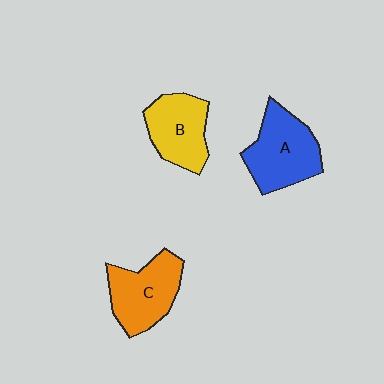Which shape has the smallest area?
Shape B (yellow).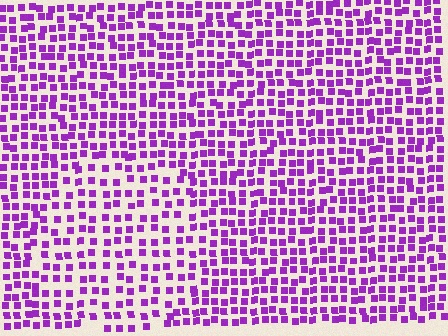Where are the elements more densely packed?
The elements are more densely packed outside the circle boundary.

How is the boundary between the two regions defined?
The boundary is defined by a change in element density (approximately 1.5x ratio). All elements are the same color, size, and shape.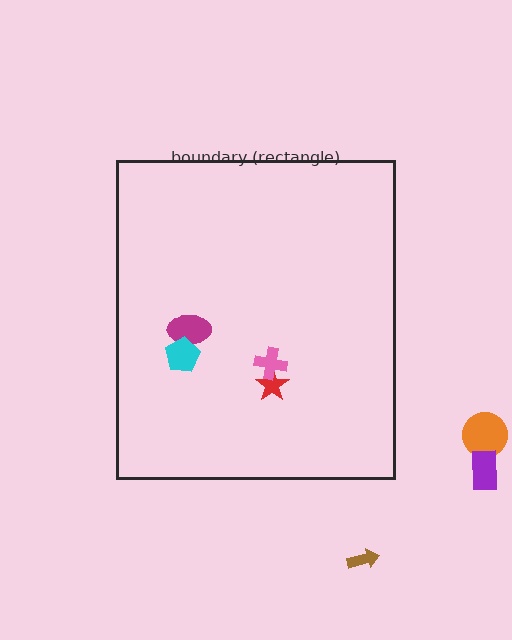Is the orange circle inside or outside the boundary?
Outside.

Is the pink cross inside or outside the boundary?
Inside.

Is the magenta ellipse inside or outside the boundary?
Inside.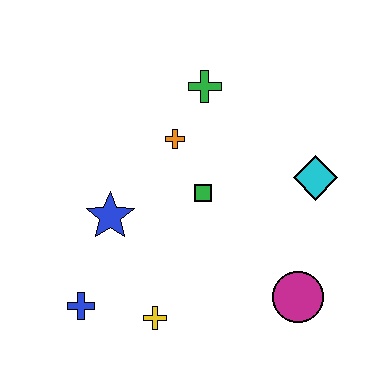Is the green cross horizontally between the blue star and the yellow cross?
No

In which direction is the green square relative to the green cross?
The green square is below the green cross.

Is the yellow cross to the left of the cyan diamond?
Yes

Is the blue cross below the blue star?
Yes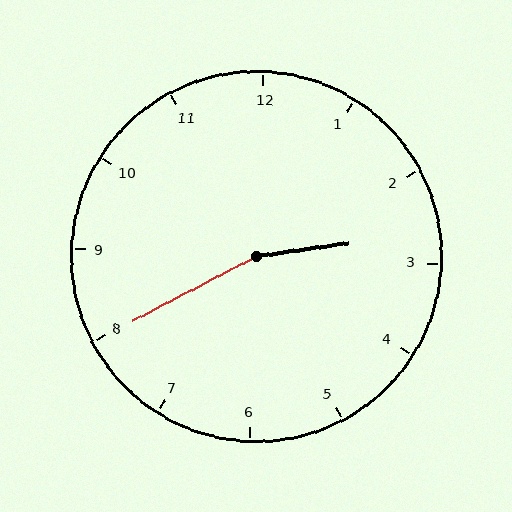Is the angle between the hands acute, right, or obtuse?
It is obtuse.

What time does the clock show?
2:40.